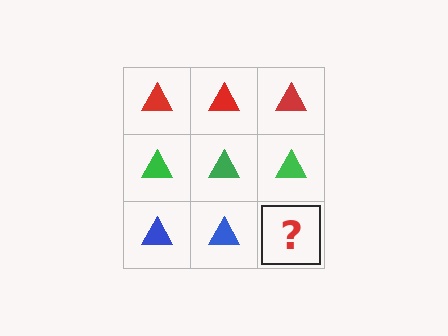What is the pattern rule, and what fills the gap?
The rule is that each row has a consistent color. The gap should be filled with a blue triangle.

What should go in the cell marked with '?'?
The missing cell should contain a blue triangle.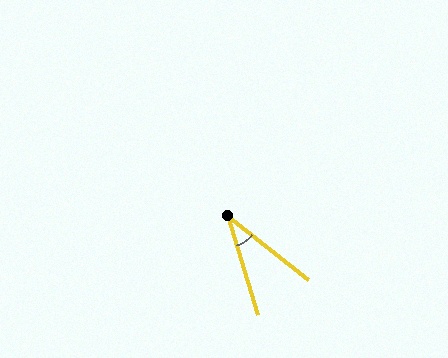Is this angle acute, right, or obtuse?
It is acute.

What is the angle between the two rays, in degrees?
Approximately 35 degrees.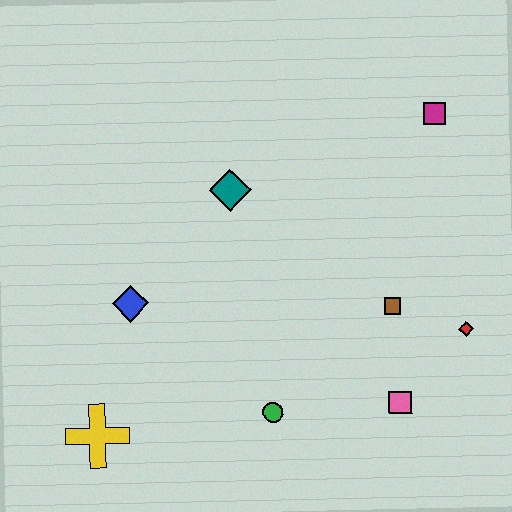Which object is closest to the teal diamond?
The blue diamond is closest to the teal diamond.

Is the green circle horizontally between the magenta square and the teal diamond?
Yes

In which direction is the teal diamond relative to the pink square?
The teal diamond is above the pink square.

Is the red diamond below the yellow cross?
No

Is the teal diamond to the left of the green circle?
Yes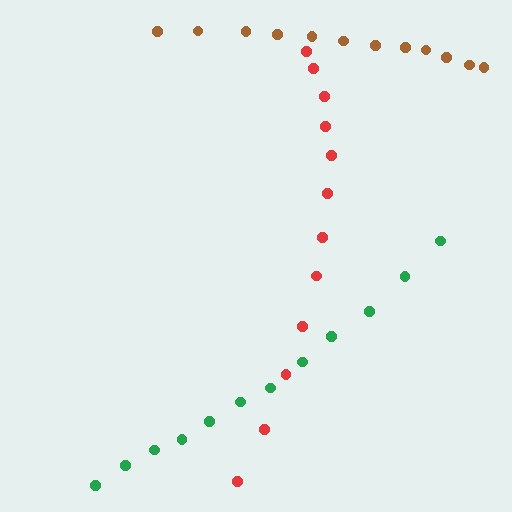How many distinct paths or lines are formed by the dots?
There are 3 distinct paths.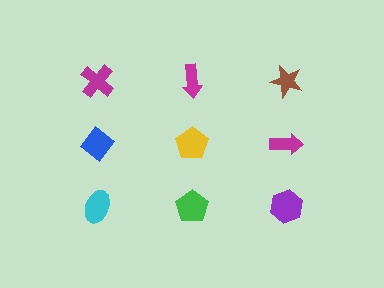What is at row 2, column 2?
A yellow pentagon.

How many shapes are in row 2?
3 shapes.